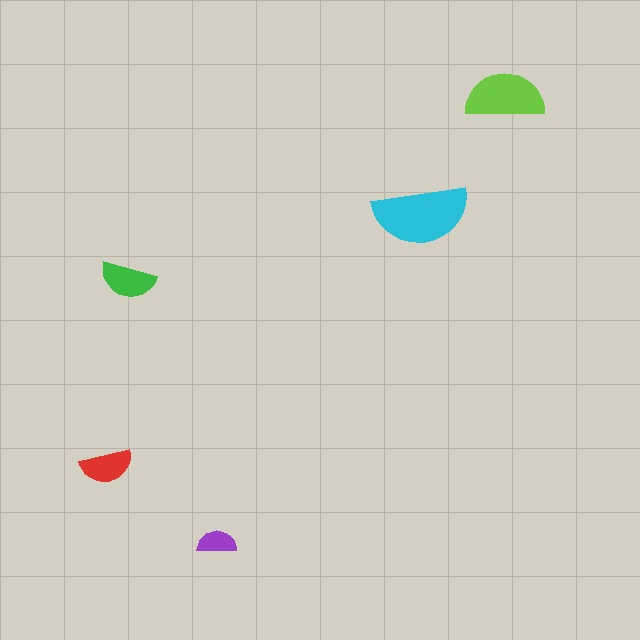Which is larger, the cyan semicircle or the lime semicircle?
The cyan one.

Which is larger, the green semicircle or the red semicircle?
The green one.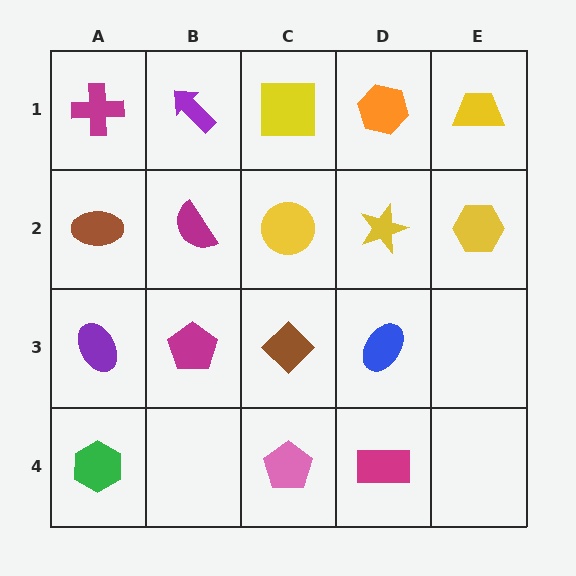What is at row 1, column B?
A purple arrow.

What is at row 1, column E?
A yellow trapezoid.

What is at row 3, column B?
A magenta pentagon.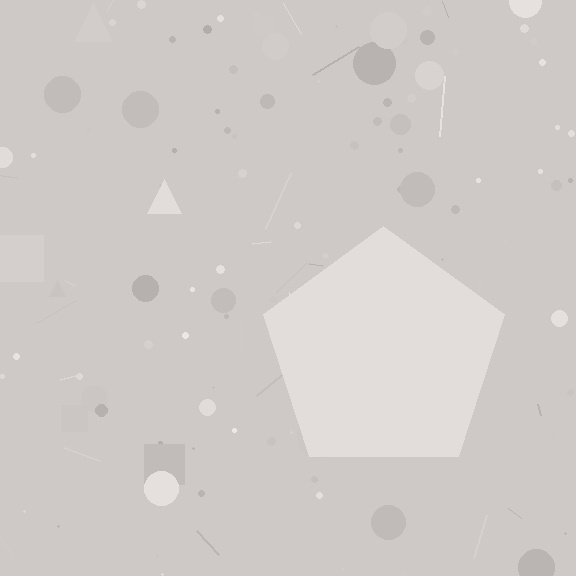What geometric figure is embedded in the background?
A pentagon is embedded in the background.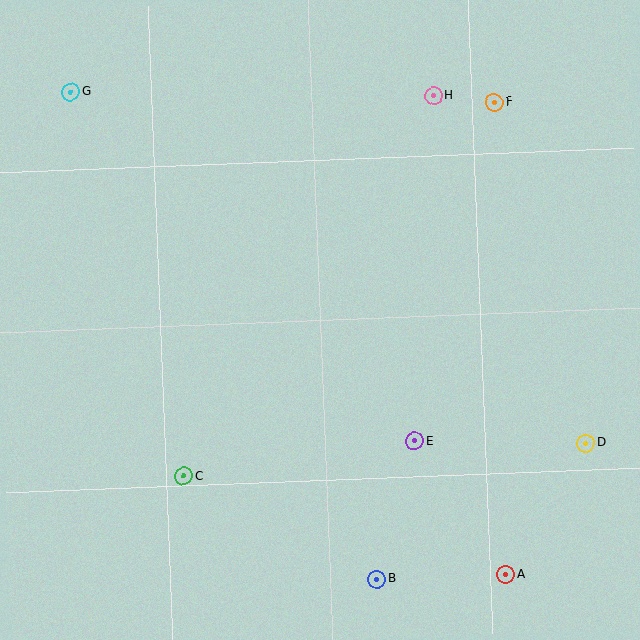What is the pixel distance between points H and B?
The distance between H and B is 487 pixels.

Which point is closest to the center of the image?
Point E at (415, 441) is closest to the center.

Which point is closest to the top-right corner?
Point F is closest to the top-right corner.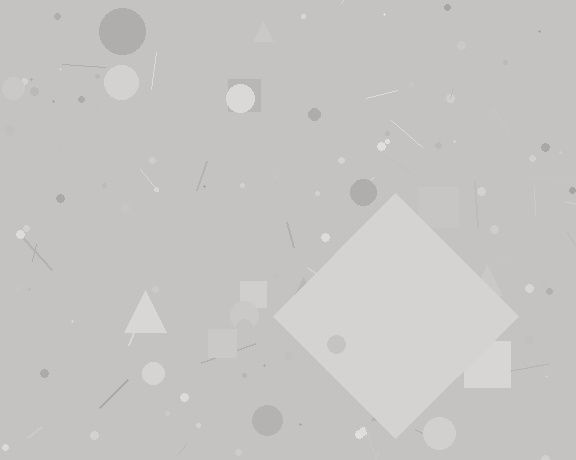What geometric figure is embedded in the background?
A diamond is embedded in the background.